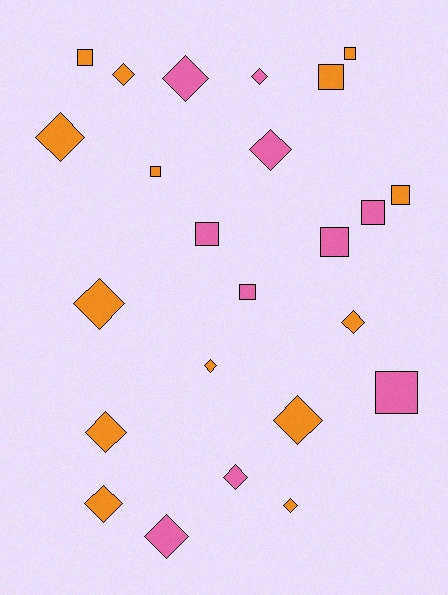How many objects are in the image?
There are 24 objects.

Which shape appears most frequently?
Diamond, with 14 objects.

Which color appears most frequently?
Orange, with 14 objects.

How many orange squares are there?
There are 5 orange squares.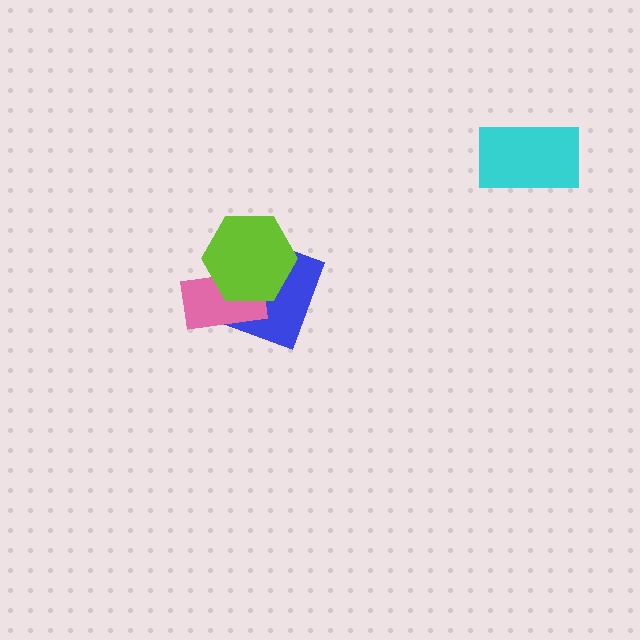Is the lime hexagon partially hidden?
No, no other shape covers it.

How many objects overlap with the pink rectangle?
2 objects overlap with the pink rectangle.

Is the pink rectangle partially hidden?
Yes, it is partially covered by another shape.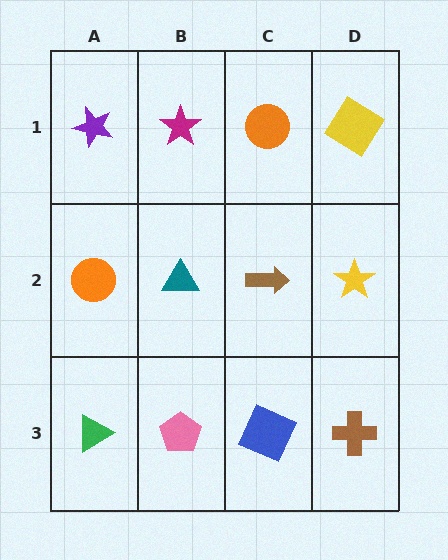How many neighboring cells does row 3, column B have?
3.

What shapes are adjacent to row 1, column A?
An orange circle (row 2, column A), a magenta star (row 1, column B).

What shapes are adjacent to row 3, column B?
A teal triangle (row 2, column B), a green triangle (row 3, column A), a blue square (row 3, column C).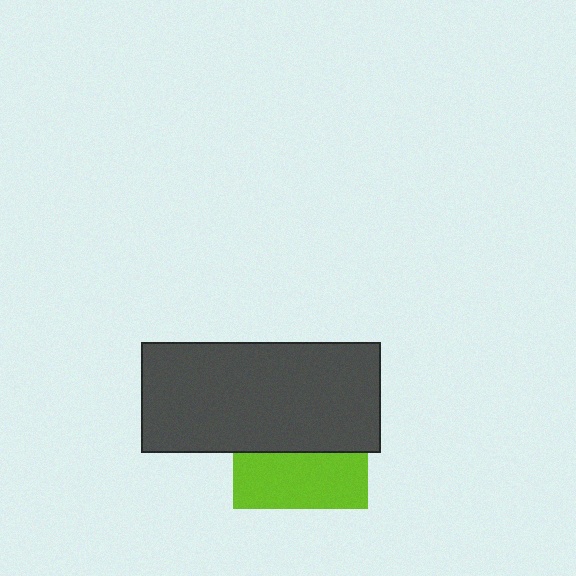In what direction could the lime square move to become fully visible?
The lime square could move down. That would shift it out from behind the dark gray rectangle entirely.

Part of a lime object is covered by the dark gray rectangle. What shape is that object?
It is a square.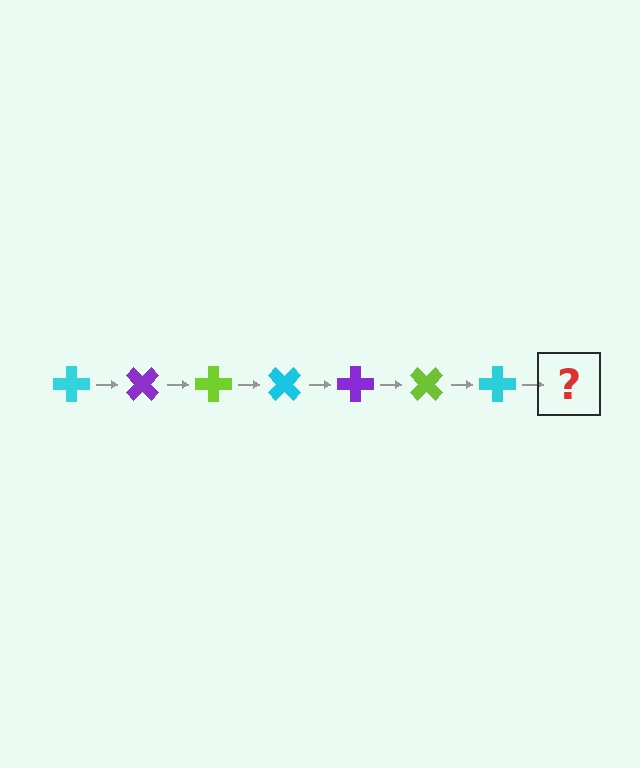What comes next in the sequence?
The next element should be a purple cross, rotated 315 degrees from the start.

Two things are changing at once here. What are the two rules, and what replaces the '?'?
The two rules are that it rotates 45 degrees each step and the color cycles through cyan, purple, and lime. The '?' should be a purple cross, rotated 315 degrees from the start.